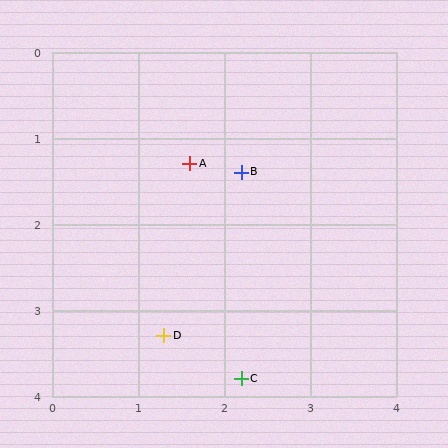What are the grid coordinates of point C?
Point C is at approximately (2.2, 3.8).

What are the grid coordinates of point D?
Point D is at approximately (1.3, 3.3).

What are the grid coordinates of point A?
Point A is at approximately (1.6, 1.3).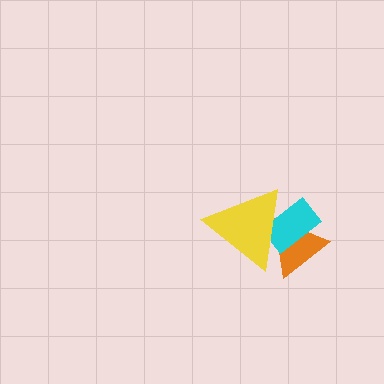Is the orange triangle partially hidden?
Yes, it is partially covered by another shape.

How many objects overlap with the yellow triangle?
2 objects overlap with the yellow triangle.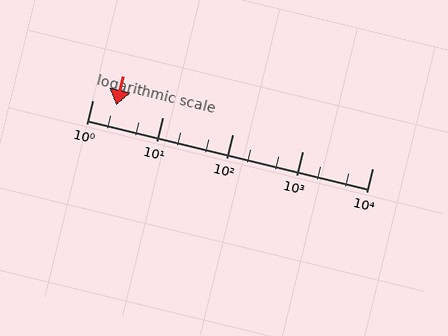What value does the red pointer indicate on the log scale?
The pointer indicates approximately 2.2.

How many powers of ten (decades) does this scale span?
The scale spans 4 decades, from 1 to 10000.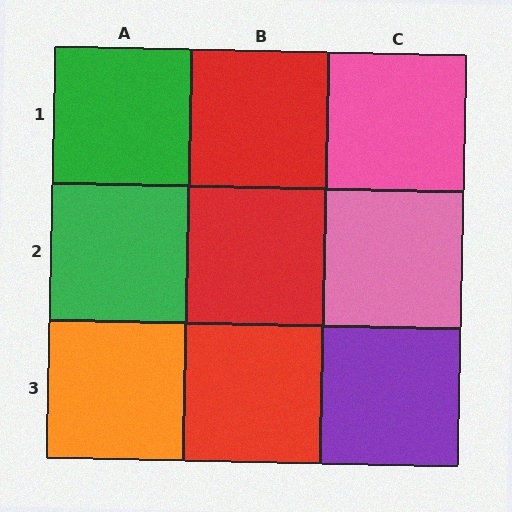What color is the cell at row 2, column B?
Red.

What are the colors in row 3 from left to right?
Orange, red, purple.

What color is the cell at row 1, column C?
Pink.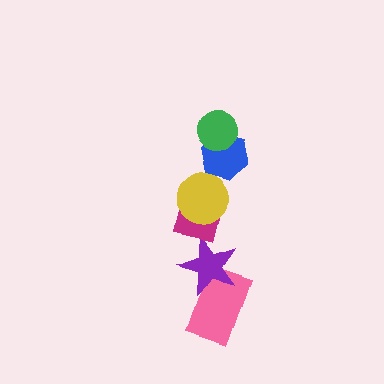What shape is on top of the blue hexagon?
The green circle is on top of the blue hexagon.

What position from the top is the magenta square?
The magenta square is 4th from the top.